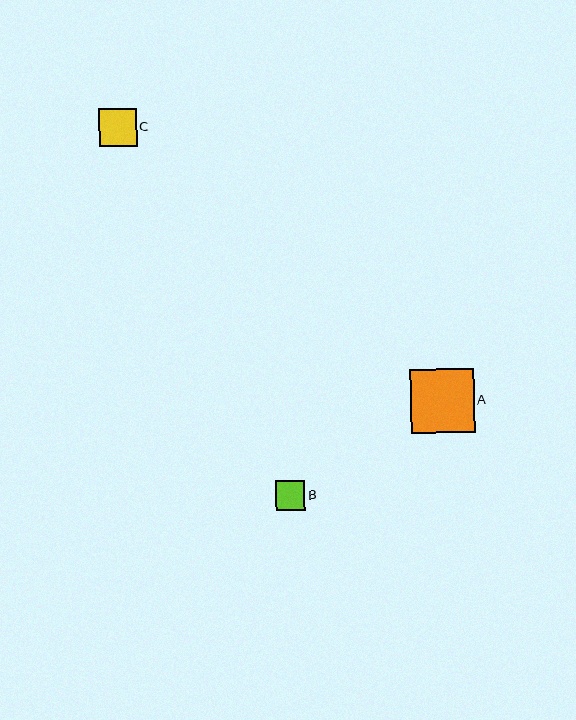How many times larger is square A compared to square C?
Square A is approximately 1.7 times the size of square C.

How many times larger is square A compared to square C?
Square A is approximately 1.7 times the size of square C.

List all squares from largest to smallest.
From largest to smallest: A, C, B.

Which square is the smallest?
Square B is the smallest with a size of approximately 30 pixels.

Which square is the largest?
Square A is the largest with a size of approximately 64 pixels.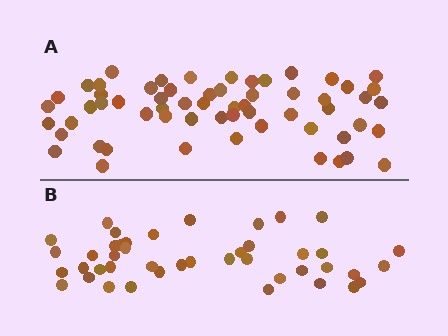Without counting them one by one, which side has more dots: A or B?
Region A (the top region) has more dots.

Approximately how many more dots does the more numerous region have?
Region A has approximately 15 more dots than region B.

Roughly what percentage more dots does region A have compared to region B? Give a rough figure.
About 40% more.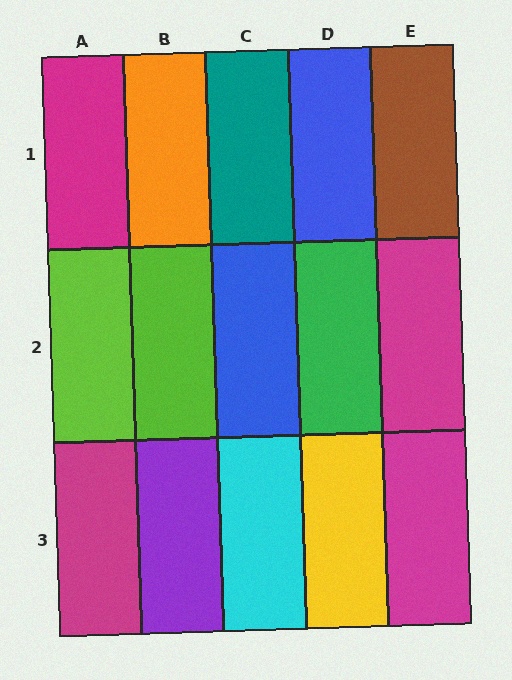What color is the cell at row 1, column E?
Brown.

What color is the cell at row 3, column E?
Magenta.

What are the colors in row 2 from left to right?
Lime, lime, blue, green, magenta.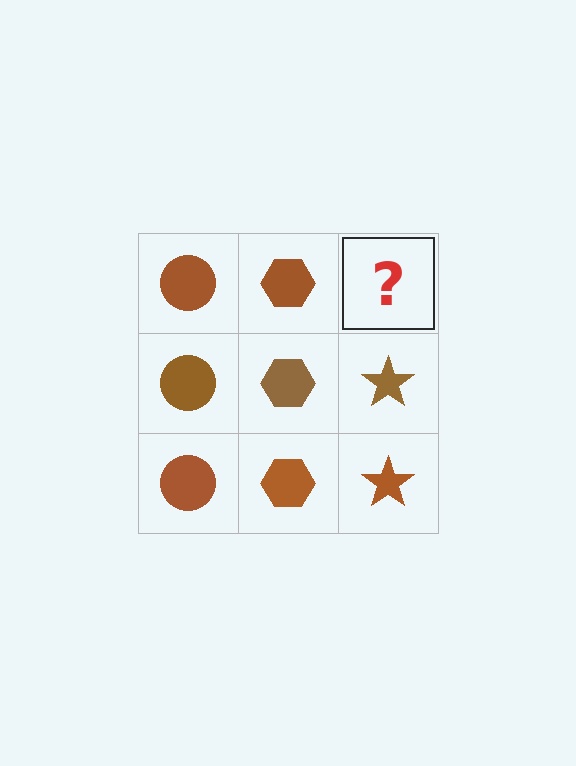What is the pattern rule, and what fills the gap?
The rule is that each column has a consistent shape. The gap should be filled with a brown star.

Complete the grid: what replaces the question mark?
The question mark should be replaced with a brown star.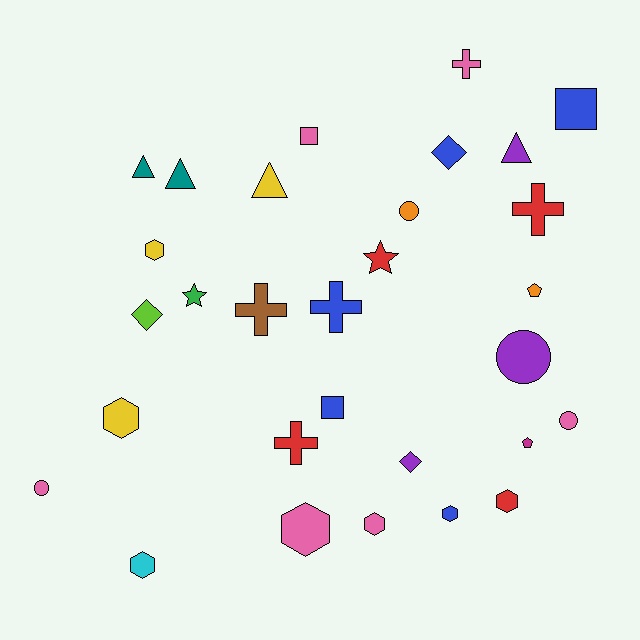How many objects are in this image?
There are 30 objects.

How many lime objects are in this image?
There is 1 lime object.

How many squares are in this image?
There are 3 squares.